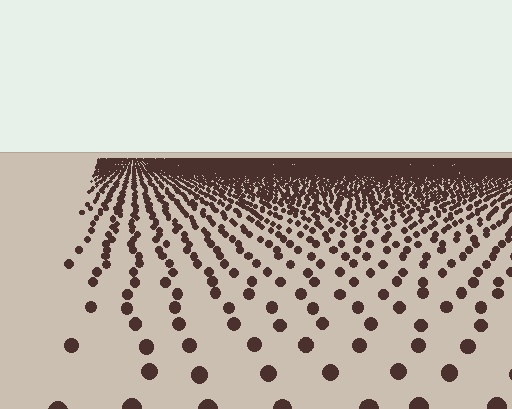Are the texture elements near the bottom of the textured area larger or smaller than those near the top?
Larger. Near the bottom, elements are closer to the viewer and appear at a bigger on-screen size.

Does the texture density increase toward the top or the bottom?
Density increases toward the top.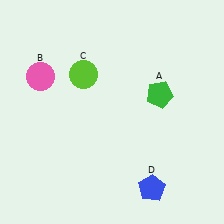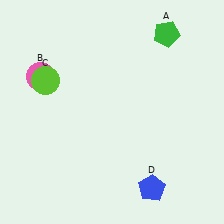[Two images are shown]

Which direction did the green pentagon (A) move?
The green pentagon (A) moved up.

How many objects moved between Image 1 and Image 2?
2 objects moved between the two images.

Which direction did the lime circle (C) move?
The lime circle (C) moved left.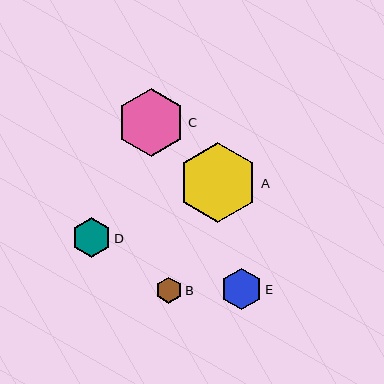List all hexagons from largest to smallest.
From largest to smallest: A, C, E, D, B.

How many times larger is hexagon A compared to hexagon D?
Hexagon A is approximately 2.0 times the size of hexagon D.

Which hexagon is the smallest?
Hexagon B is the smallest with a size of approximately 26 pixels.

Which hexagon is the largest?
Hexagon A is the largest with a size of approximately 80 pixels.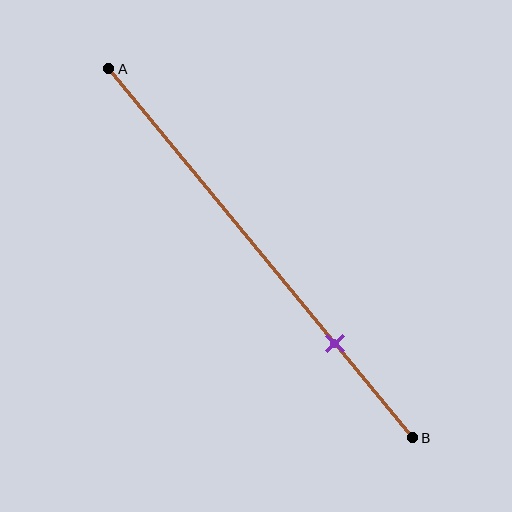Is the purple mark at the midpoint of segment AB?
No, the mark is at about 75% from A, not at the 50% midpoint.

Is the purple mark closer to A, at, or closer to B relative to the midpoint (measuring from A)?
The purple mark is closer to point B than the midpoint of segment AB.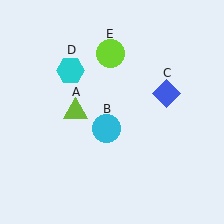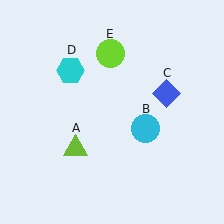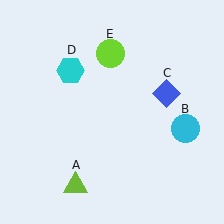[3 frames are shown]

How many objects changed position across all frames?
2 objects changed position: lime triangle (object A), cyan circle (object B).